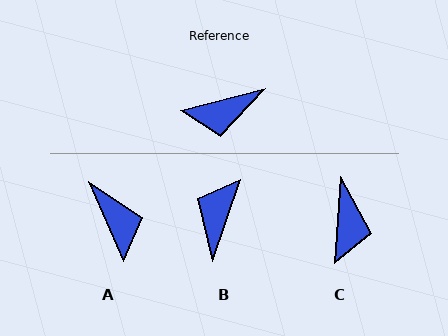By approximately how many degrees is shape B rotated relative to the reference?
Approximately 123 degrees clockwise.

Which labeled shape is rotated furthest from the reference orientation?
B, about 123 degrees away.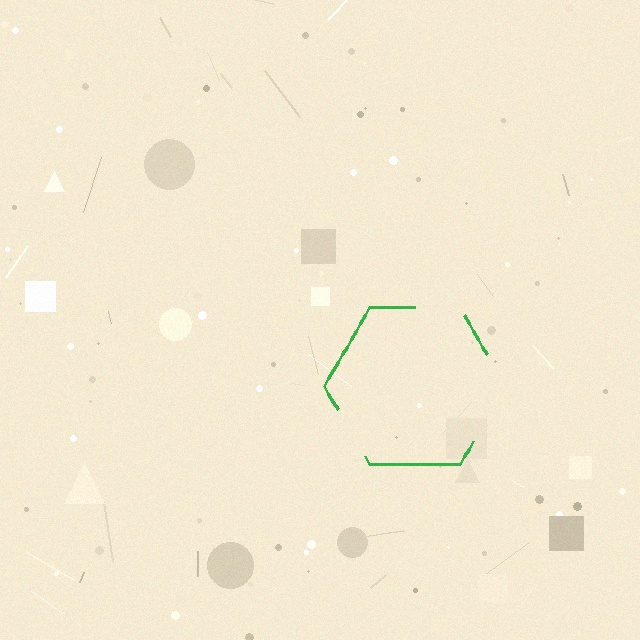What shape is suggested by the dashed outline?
The dashed outline suggests a hexagon.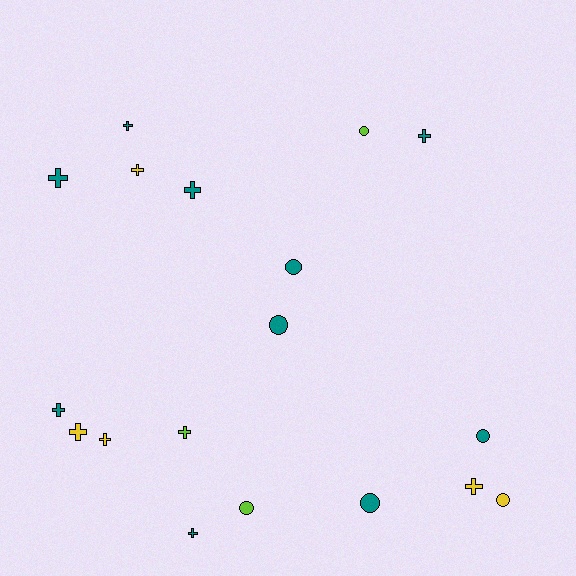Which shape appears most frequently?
Cross, with 11 objects.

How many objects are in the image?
There are 18 objects.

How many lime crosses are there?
There is 1 lime cross.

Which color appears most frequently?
Teal, with 10 objects.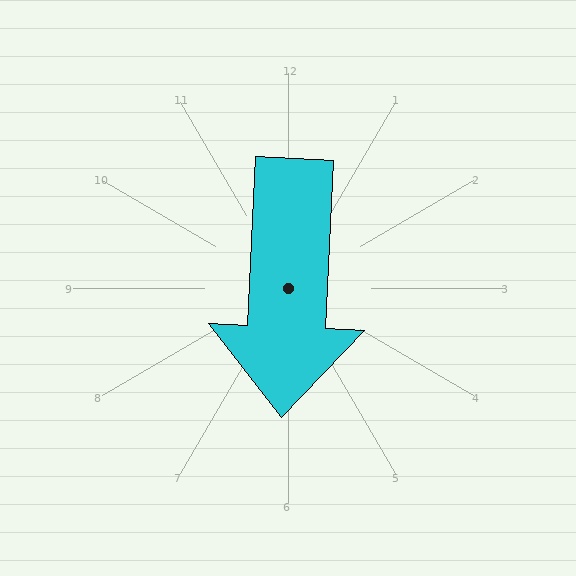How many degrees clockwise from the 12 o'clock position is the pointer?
Approximately 183 degrees.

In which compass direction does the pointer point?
South.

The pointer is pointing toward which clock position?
Roughly 6 o'clock.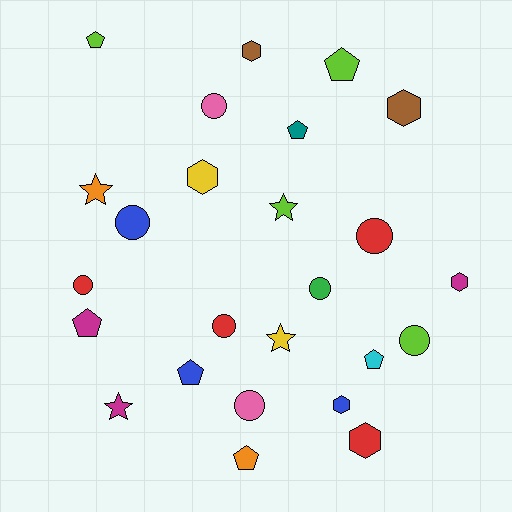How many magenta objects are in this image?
There are 3 magenta objects.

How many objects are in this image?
There are 25 objects.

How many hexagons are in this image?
There are 6 hexagons.